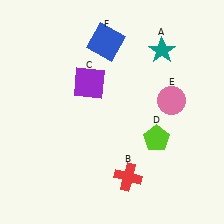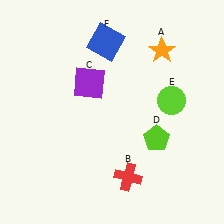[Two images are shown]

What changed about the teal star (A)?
In Image 1, A is teal. In Image 2, it changed to orange.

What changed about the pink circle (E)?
In Image 1, E is pink. In Image 2, it changed to lime.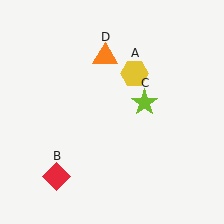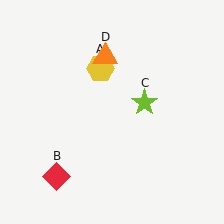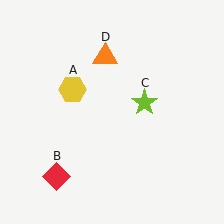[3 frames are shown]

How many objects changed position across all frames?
1 object changed position: yellow hexagon (object A).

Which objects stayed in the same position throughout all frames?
Red diamond (object B) and lime star (object C) and orange triangle (object D) remained stationary.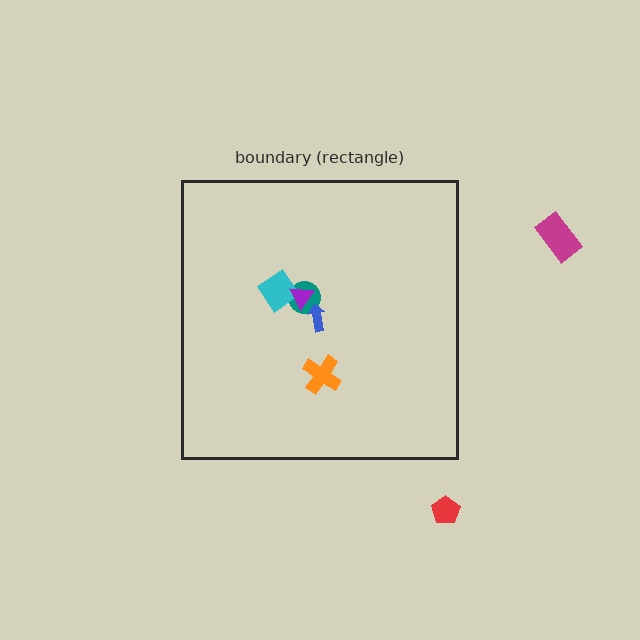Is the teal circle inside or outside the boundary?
Inside.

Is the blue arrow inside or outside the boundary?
Inside.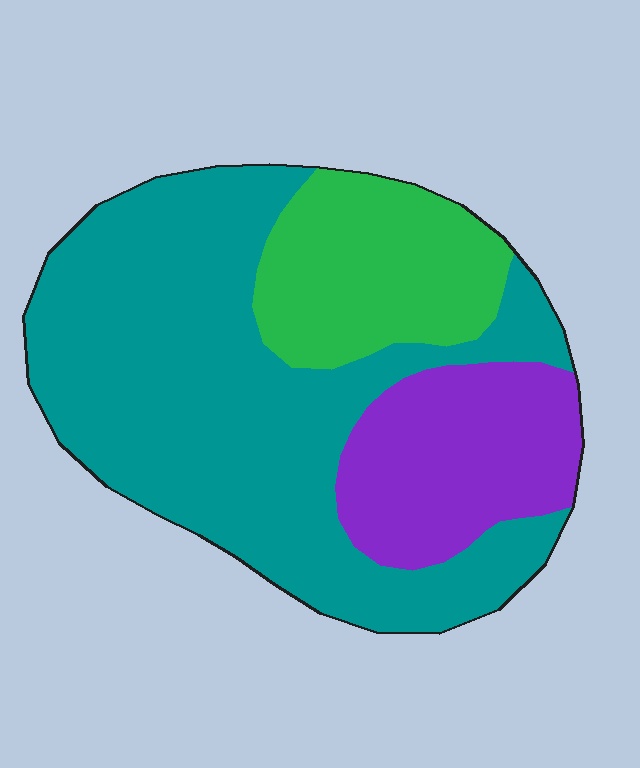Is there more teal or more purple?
Teal.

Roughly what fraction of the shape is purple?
Purple covers around 20% of the shape.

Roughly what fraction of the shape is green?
Green takes up about one fifth (1/5) of the shape.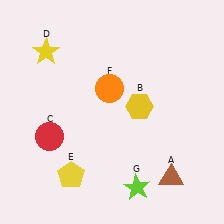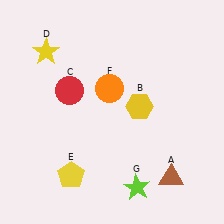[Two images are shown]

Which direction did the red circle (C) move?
The red circle (C) moved up.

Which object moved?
The red circle (C) moved up.